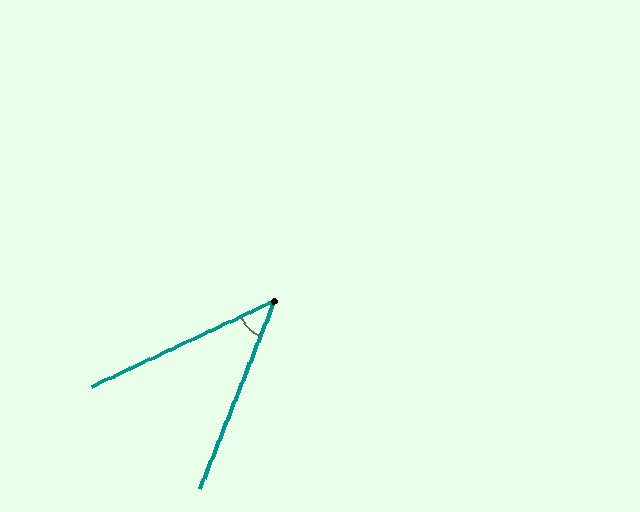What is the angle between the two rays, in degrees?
Approximately 43 degrees.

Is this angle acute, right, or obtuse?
It is acute.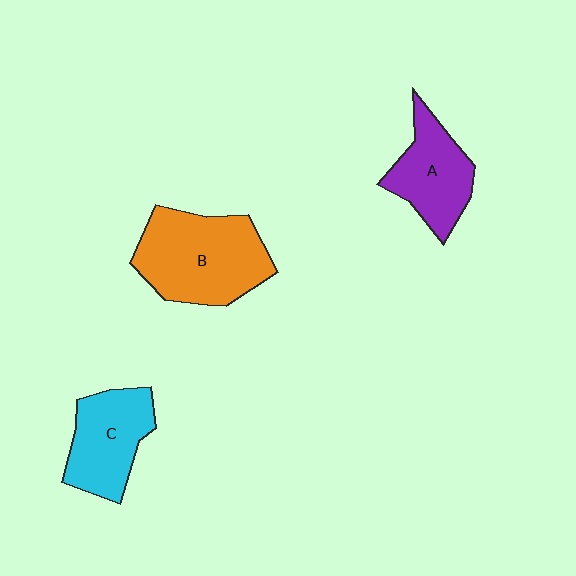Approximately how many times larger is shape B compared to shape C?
Approximately 1.5 times.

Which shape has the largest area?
Shape B (orange).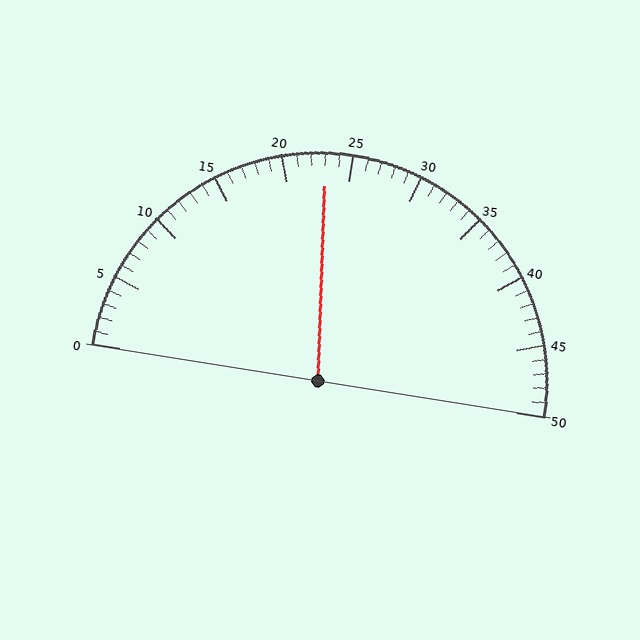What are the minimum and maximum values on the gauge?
The gauge ranges from 0 to 50.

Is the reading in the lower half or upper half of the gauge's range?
The reading is in the lower half of the range (0 to 50).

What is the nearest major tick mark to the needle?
The nearest major tick mark is 25.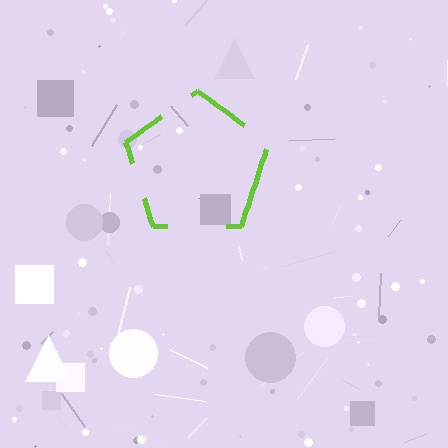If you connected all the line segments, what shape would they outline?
They would outline a pentagon.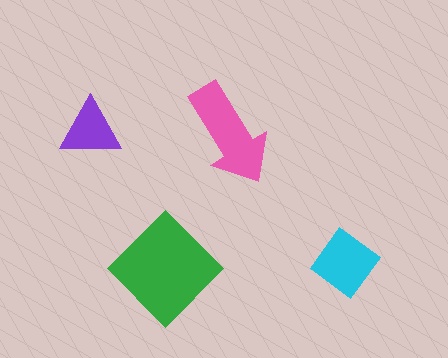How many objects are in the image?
There are 4 objects in the image.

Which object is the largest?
The green diamond.